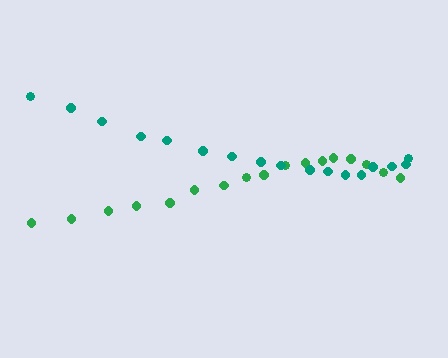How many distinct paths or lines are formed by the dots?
There are 2 distinct paths.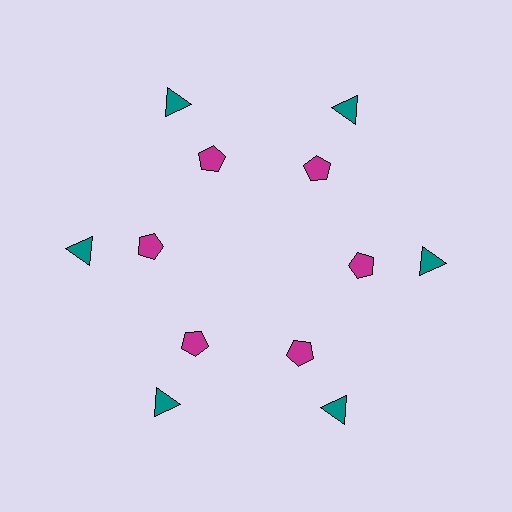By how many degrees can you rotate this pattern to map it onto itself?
The pattern maps onto itself every 60 degrees of rotation.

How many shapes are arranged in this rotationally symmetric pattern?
There are 12 shapes, arranged in 6 groups of 2.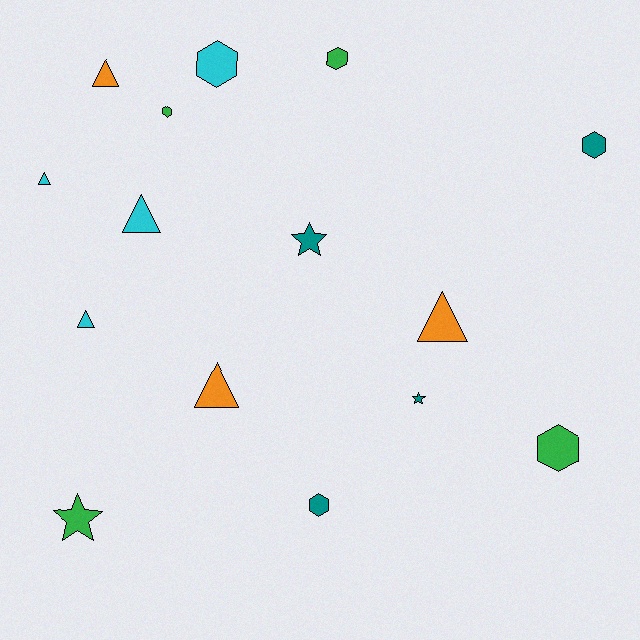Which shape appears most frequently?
Triangle, with 6 objects.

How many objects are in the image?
There are 15 objects.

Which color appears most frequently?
Teal, with 4 objects.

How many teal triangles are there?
There are no teal triangles.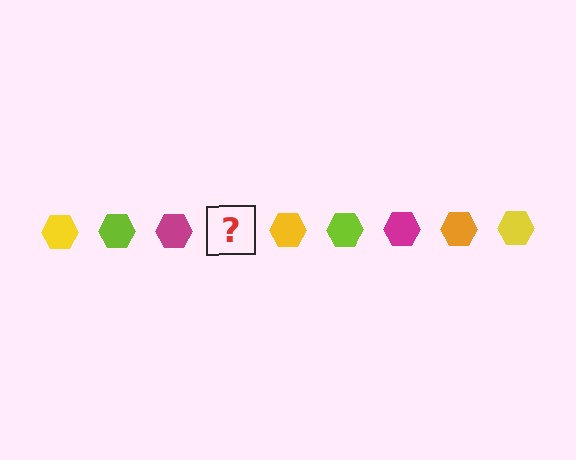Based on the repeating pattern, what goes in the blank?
The blank should be an orange hexagon.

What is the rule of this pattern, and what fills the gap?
The rule is that the pattern cycles through yellow, lime, magenta, orange hexagons. The gap should be filled with an orange hexagon.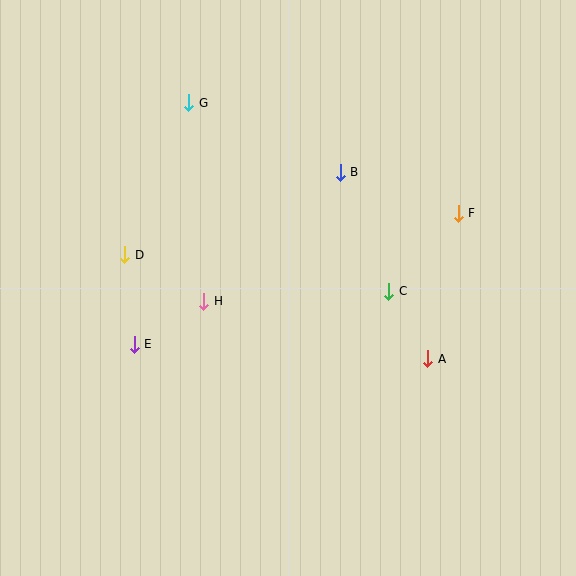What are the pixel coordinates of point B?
Point B is at (340, 173).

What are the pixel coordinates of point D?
Point D is at (125, 255).